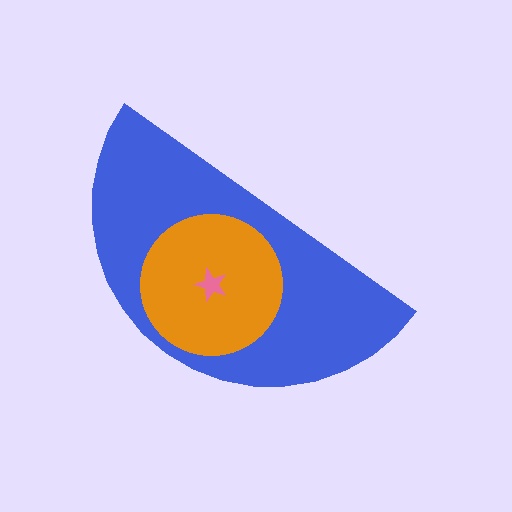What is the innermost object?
The pink star.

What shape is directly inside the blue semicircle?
The orange circle.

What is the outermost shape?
The blue semicircle.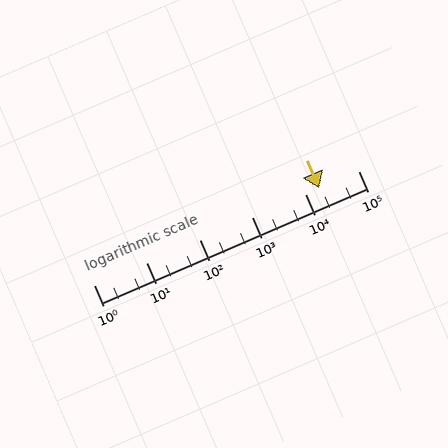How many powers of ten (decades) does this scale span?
The scale spans 5 decades, from 1 to 100000.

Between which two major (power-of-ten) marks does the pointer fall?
The pointer is between 10000 and 100000.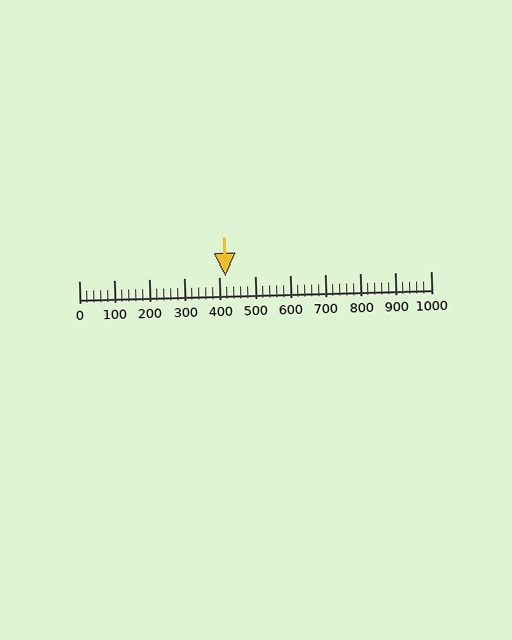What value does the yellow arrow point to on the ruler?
The yellow arrow points to approximately 416.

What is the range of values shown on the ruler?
The ruler shows values from 0 to 1000.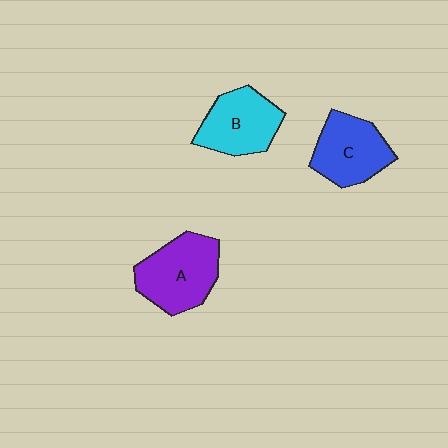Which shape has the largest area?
Shape A (purple).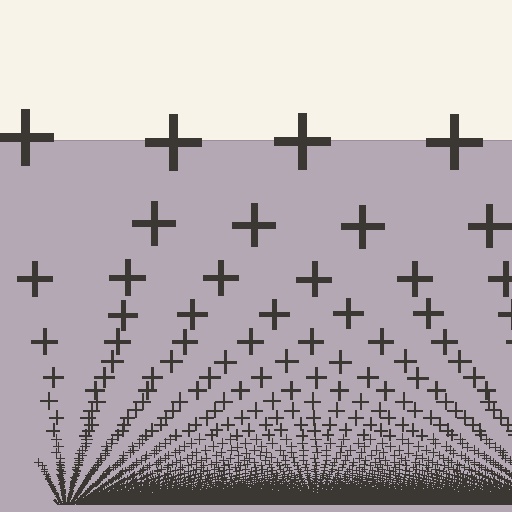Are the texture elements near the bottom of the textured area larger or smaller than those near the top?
Smaller. The gradient is inverted — elements near the bottom are smaller and denser.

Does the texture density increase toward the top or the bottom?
Density increases toward the bottom.